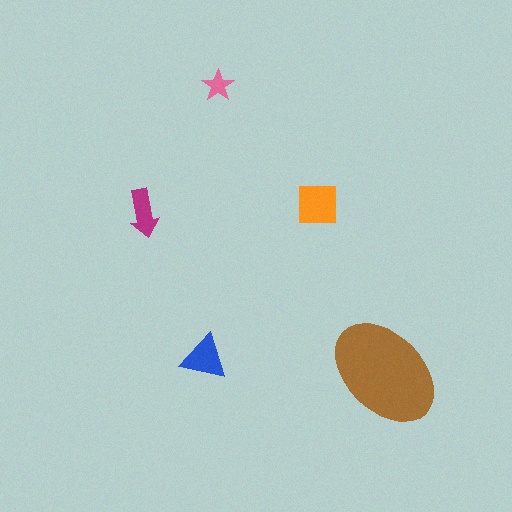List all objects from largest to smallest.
The brown ellipse, the orange square, the blue triangle, the magenta arrow, the pink star.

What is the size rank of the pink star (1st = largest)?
5th.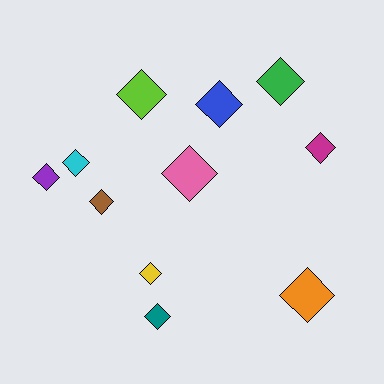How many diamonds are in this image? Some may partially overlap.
There are 11 diamonds.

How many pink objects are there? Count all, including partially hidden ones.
There is 1 pink object.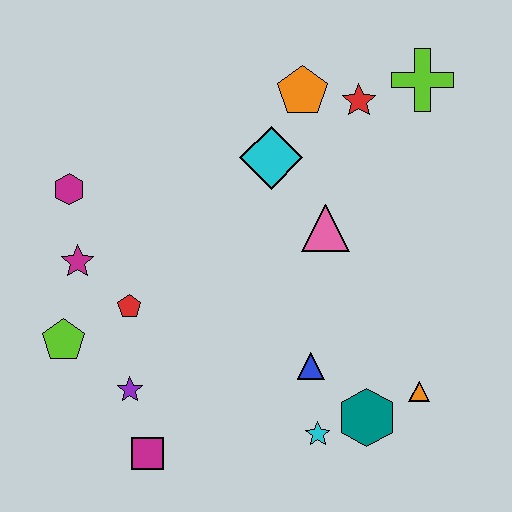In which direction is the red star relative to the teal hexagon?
The red star is above the teal hexagon.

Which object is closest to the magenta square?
The purple star is closest to the magenta square.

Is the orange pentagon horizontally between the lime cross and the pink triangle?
No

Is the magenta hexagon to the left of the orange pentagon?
Yes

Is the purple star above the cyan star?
Yes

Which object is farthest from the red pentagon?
The lime cross is farthest from the red pentagon.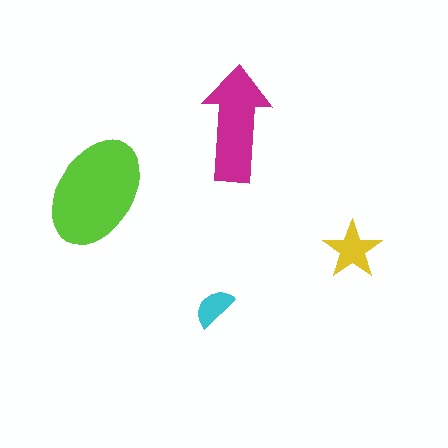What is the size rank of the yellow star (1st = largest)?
3rd.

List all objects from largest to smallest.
The lime ellipse, the magenta arrow, the yellow star, the cyan semicircle.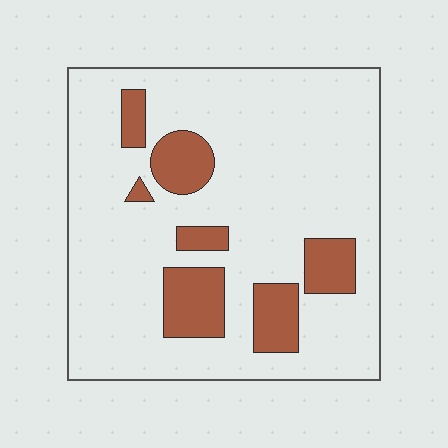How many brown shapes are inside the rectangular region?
7.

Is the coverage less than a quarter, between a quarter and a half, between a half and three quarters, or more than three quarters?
Less than a quarter.